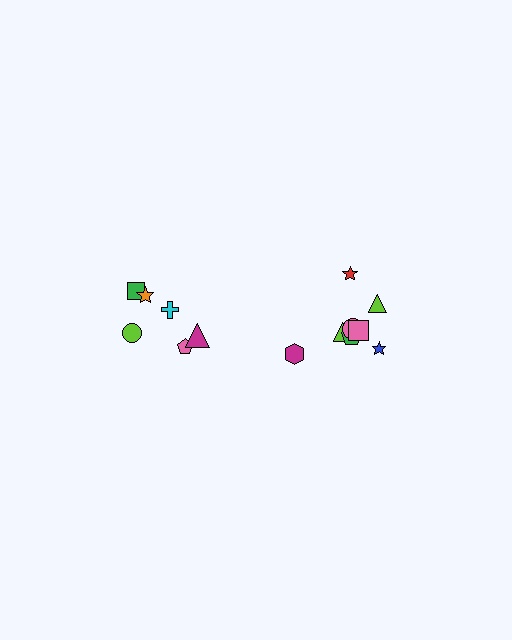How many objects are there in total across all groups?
There are 14 objects.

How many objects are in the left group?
There are 6 objects.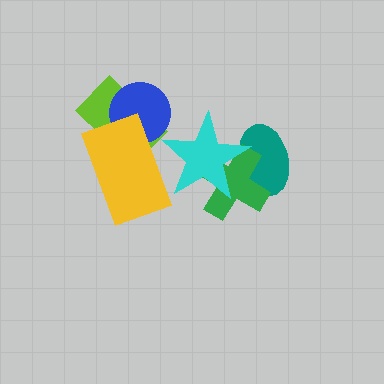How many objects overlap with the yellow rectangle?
3 objects overlap with the yellow rectangle.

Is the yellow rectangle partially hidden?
Yes, it is partially covered by another shape.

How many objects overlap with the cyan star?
3 objects overlap with the cyan star.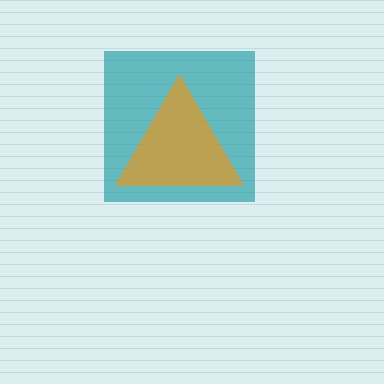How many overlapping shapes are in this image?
There are 2 overlapping shapes in the image.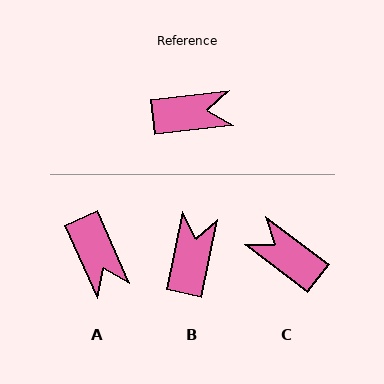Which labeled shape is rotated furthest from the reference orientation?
C, about 136 degrees away.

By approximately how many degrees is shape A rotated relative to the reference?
Approximately 72 degrees clockwise.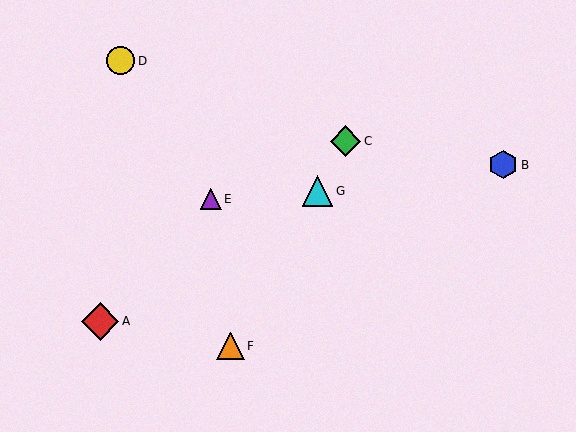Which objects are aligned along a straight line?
Objects C, F, G are aligned along a straight line.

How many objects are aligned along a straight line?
3 objects (C, F, G) are aligned along a straight line.